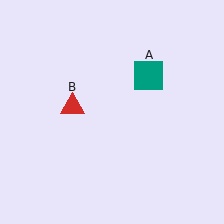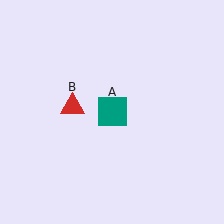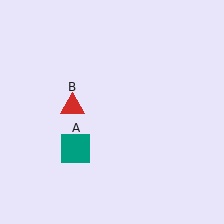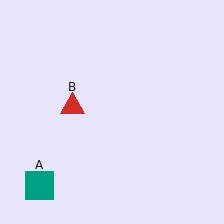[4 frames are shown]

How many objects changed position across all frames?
1 object changed position: teal square (object A).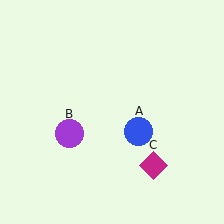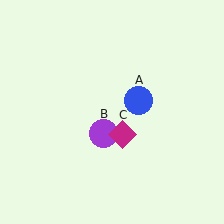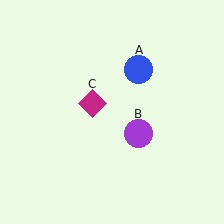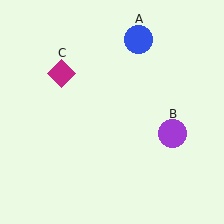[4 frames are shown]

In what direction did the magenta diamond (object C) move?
The magenta diamond (object C) moved up and to the left.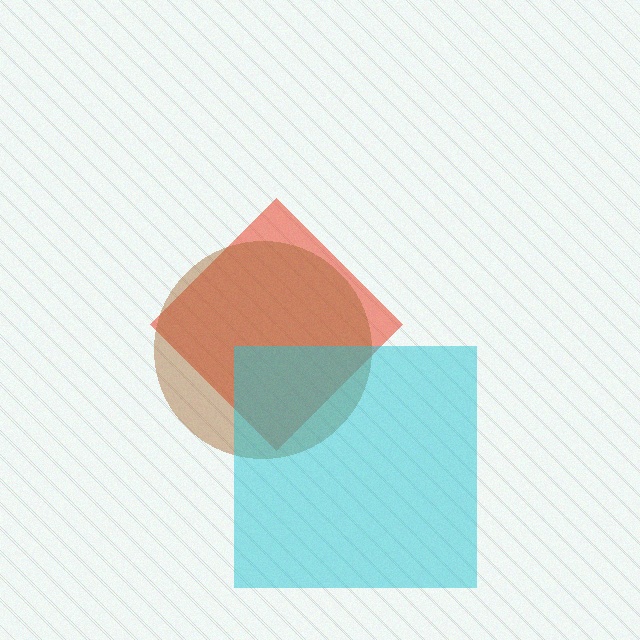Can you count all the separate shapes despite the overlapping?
Yes, there are 3 separate shapes.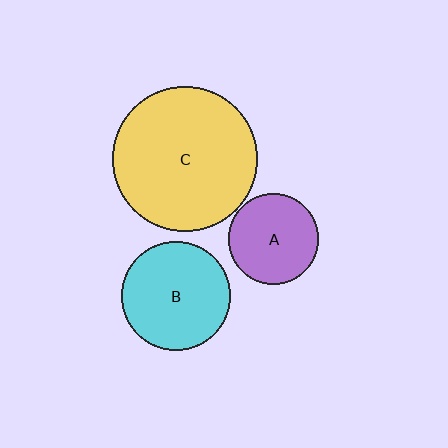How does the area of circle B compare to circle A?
Approximately 1.5 times.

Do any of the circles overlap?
No, none of the circles overlap.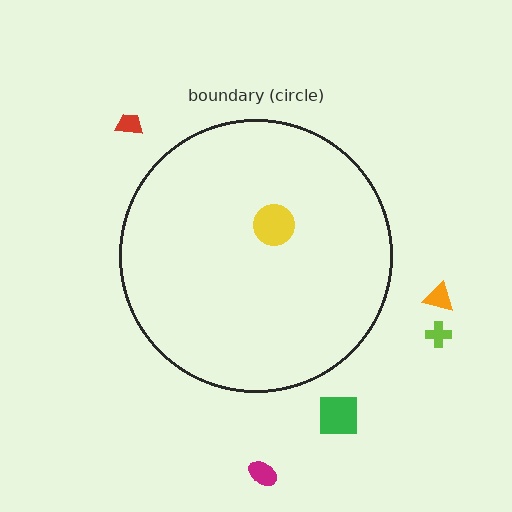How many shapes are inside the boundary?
1 inside, 5 outside.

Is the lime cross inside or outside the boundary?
Outside.